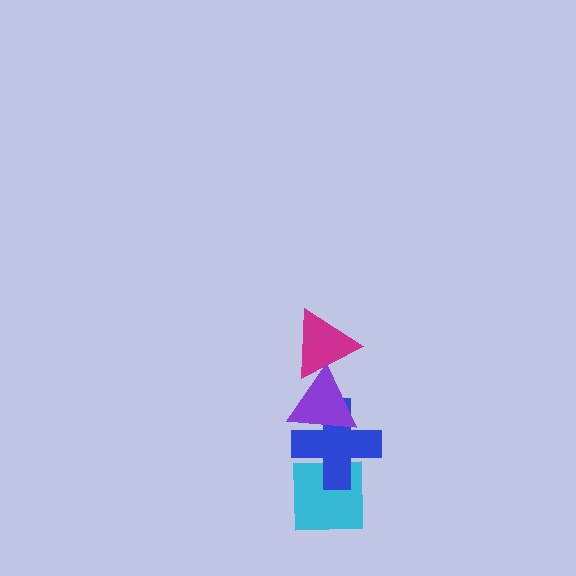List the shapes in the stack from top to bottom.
From top to bottom: the magenta triangle, the purple triangle, the blue cross, the cyan square.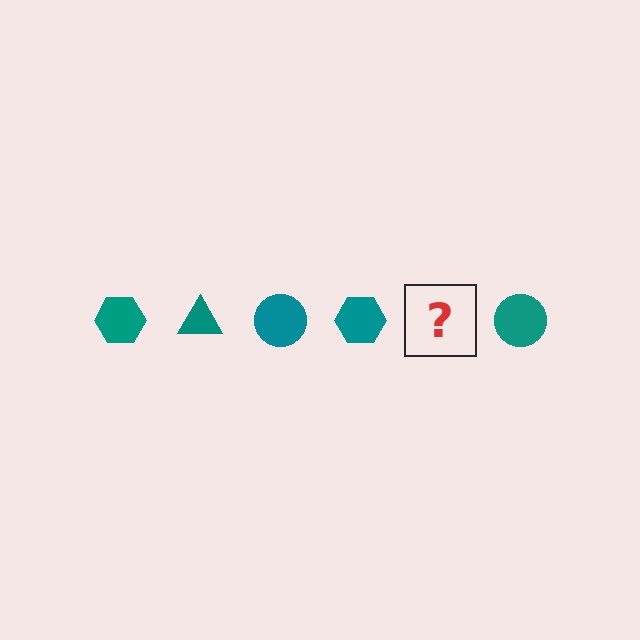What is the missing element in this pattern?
The missing element is a teal triangle.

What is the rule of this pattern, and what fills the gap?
The rule is that the pattern cycles through hexagon, triangle, circle shapes in teal. The gap should be filled with a teal triangle.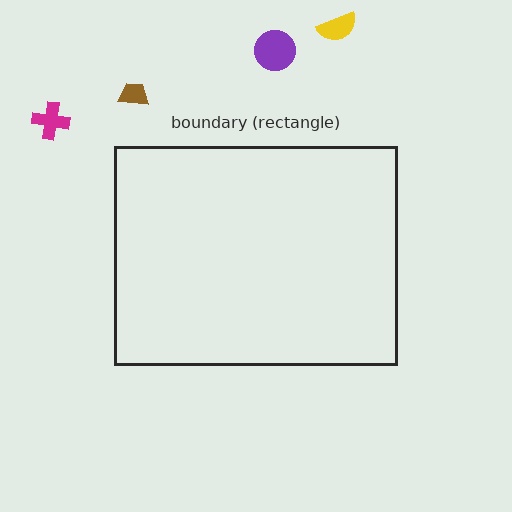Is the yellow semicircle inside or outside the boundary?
Outside.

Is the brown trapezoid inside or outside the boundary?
Outside.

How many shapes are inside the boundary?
0 inside, 4 outside.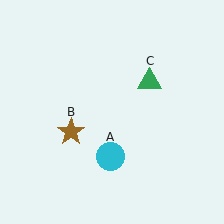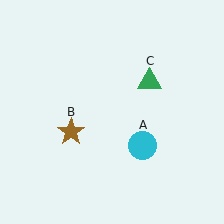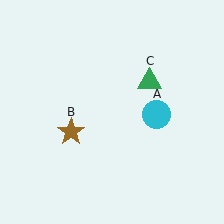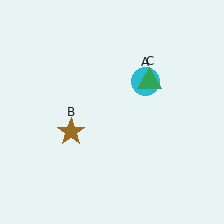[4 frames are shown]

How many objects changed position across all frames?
1 object changed position: cyan circle (object A).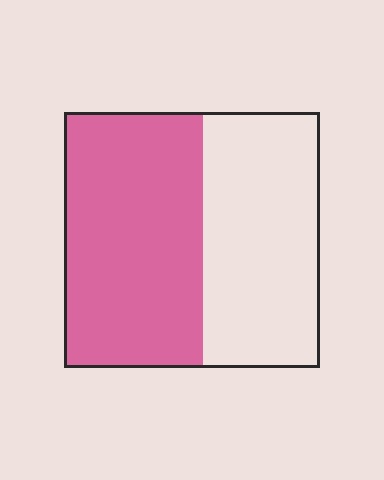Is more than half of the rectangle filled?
Yes.